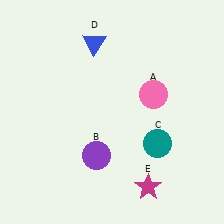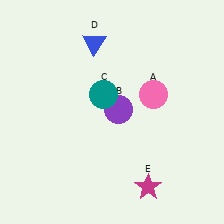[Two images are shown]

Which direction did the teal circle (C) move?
The teal circle (C) moved left.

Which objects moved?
The objects that moved are: the purple circle (B), the teal circle (C).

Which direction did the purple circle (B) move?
The purple circle (B) moved up.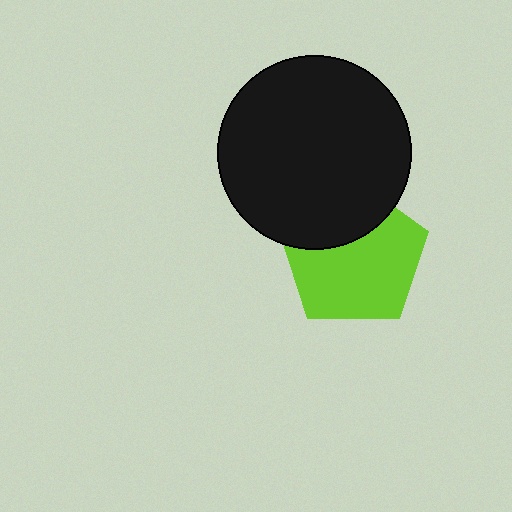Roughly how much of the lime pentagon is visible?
Most of it is visible (roughly 68%).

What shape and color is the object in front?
The object in front is a black circle.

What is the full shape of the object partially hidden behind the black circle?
The partially hidden object is a lime pentagon.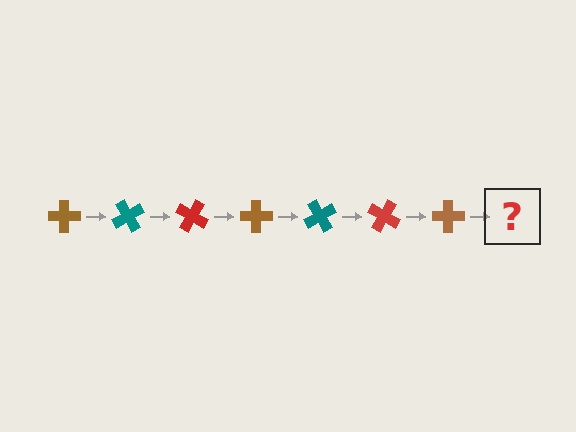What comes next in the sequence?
The next element should be a teal cross, rotated 420 degrees from the start.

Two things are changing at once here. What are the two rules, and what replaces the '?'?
The two rules are that it rotates 60 degrees each step and the color cycles through brown, teal, and red. The '?' should be a teal cross, rotated 420 degrees from the start.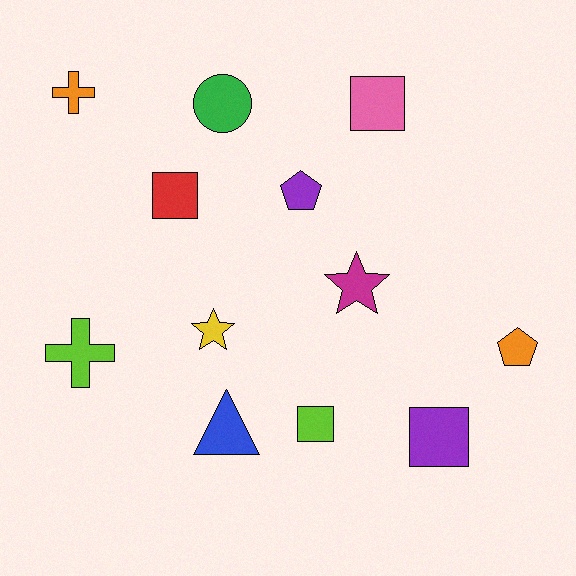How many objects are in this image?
There are 12 objects.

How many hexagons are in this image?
There are no hexagons.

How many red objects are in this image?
There is 1 red object.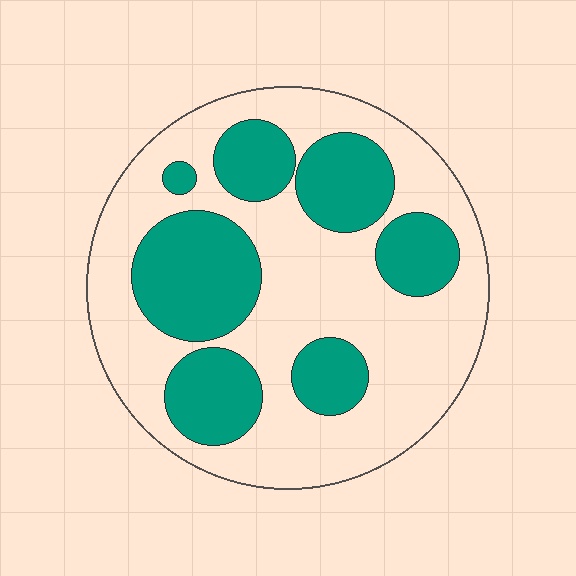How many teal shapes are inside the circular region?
7.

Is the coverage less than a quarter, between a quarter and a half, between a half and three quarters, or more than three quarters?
Between a quarter and a half.